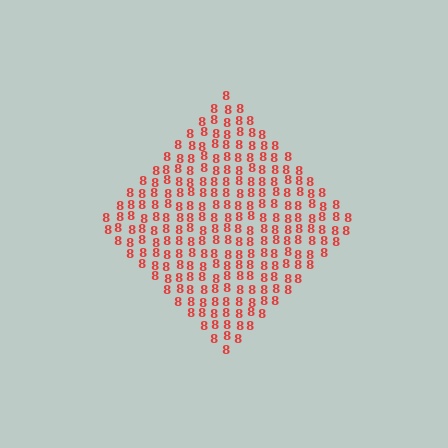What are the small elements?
The small elements are digit 8's.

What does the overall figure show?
The overall figure shows a diamond.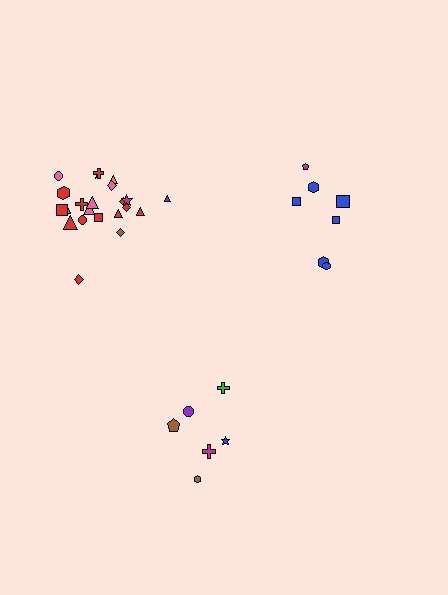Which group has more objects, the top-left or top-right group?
The top-left group.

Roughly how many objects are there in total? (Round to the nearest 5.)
Roughly 35 objects in total.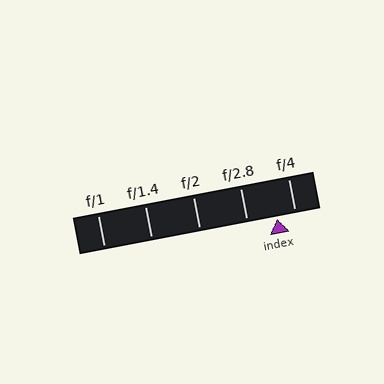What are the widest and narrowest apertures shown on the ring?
The widest aperture shown is f/1 and the narrowest is f/4.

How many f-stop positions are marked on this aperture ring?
There are 5 f-stop positions marked.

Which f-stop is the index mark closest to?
The index mark is closest to f/4.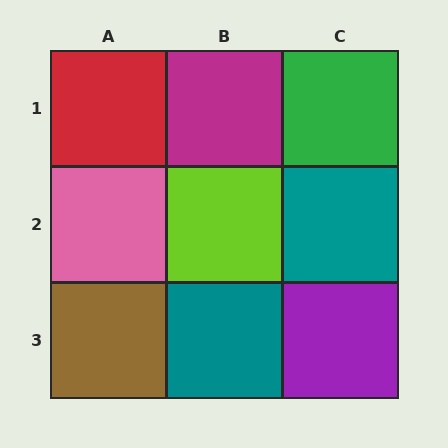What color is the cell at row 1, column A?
Red.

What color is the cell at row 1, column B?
Magenta.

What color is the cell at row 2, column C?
Teal.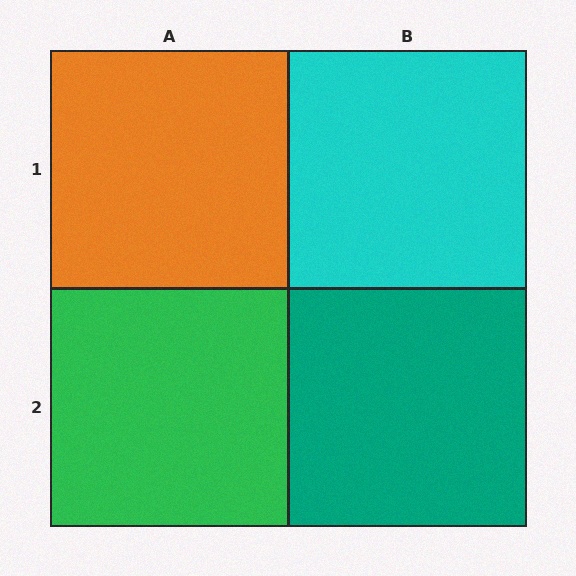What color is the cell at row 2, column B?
Teal.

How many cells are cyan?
1 cell is cyan.